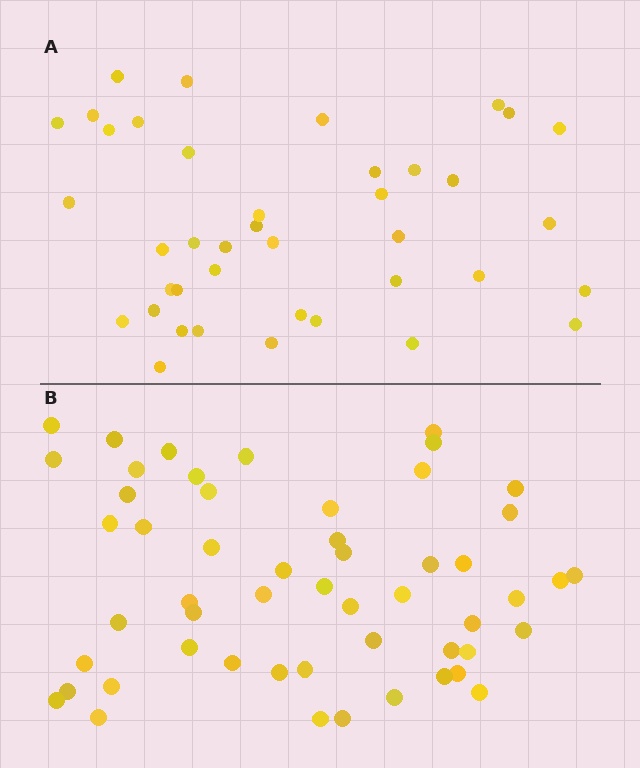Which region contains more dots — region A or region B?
Region B (the bottom region) has more dots.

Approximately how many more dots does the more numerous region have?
Region B has approximately 15 more dots than region A.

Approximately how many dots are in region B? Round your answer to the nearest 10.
About 50 dots. (The exact count is 53, which rounds to 50.)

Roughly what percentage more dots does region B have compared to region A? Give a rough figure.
About 30% more.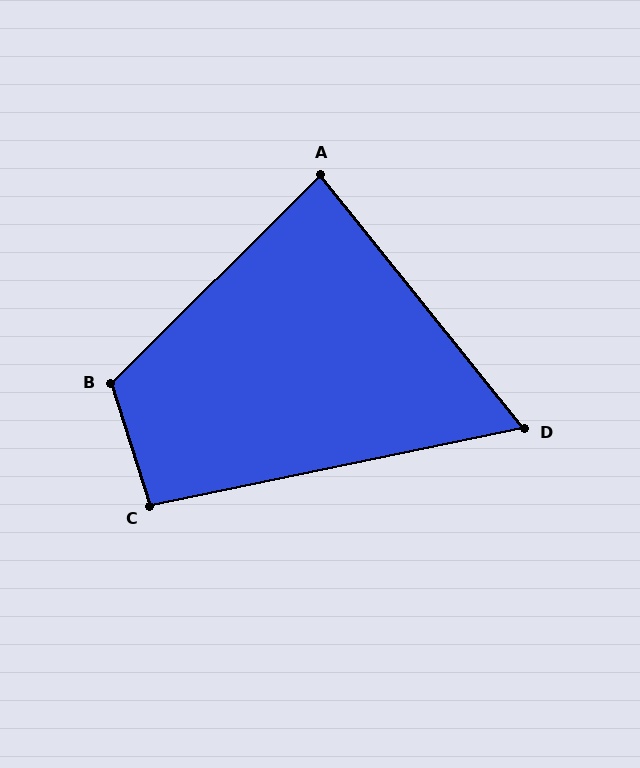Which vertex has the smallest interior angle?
D, at approximately 63 degrees.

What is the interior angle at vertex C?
Approximately 96 degrees (obtuse).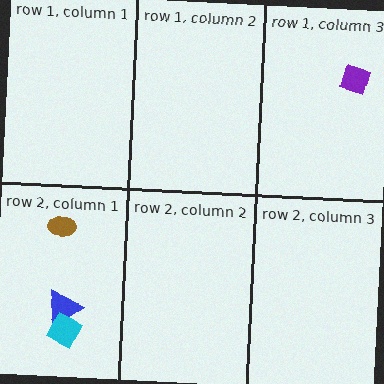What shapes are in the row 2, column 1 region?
The blue triangle, the cyan square, the brown ellipse.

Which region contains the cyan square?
The row 2, column 1 region.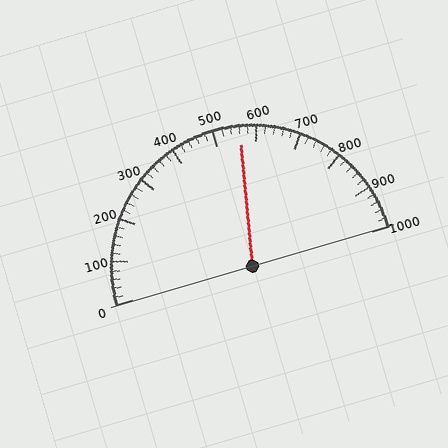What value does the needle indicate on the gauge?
The needle indicates approximately 560.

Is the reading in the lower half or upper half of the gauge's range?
The reading is in the upper half of the range (0 to 1000).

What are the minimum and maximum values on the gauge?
The gauge ranges from 0 to 1000.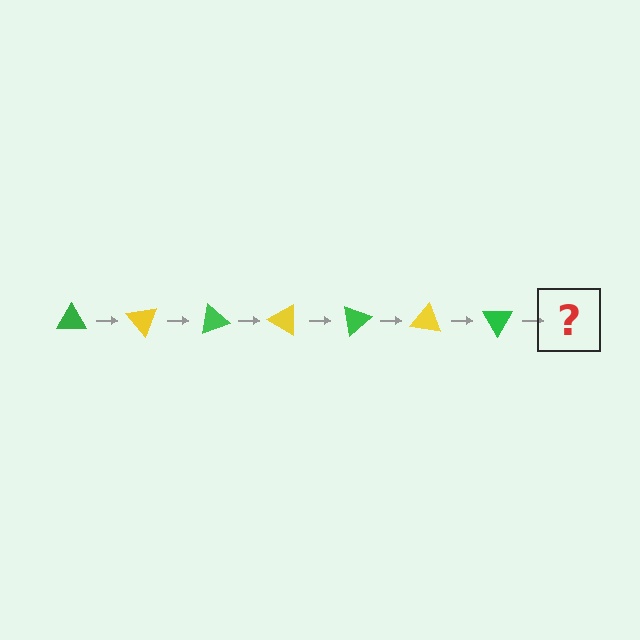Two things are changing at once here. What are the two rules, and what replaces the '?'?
The two rules are that it rotates 50 degrees each step and the color cycles through green and yellow. The '?' should be a yellow triangle, rotated 350 degrees from the start.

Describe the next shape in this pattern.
It should be a yellow triangle, rotated 350 degrees from the start.